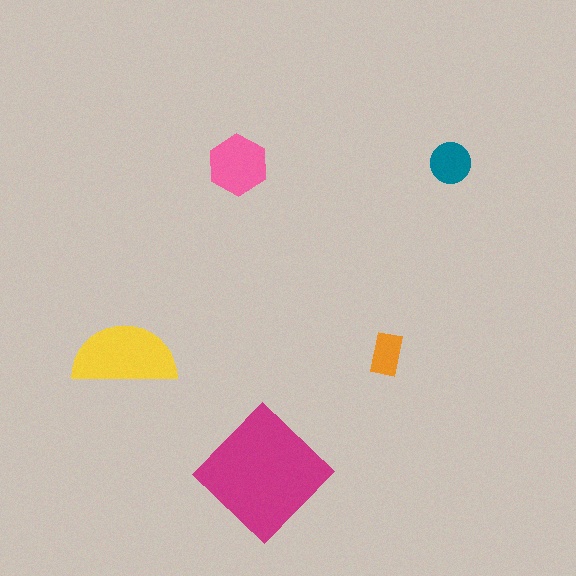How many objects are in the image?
There are 5 objects in the image.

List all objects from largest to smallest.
The magenta diamond, the yellow semicircle, the pink hexagon, the teal circle, the orange rectangle.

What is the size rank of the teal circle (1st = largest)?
4th.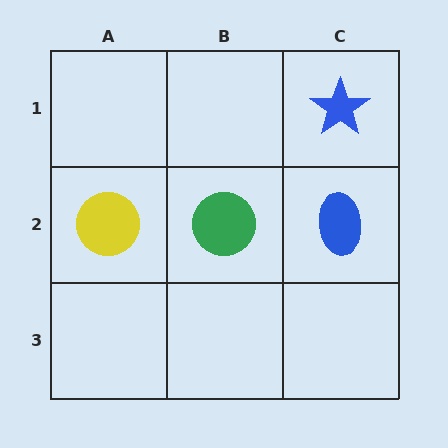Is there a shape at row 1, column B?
No, that cell is empty.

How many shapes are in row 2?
3 shapes.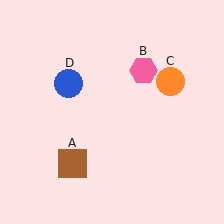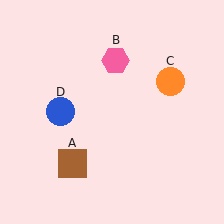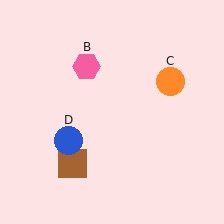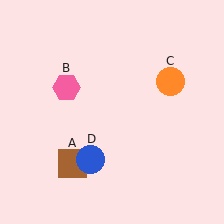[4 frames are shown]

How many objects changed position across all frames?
2 objects changed position: pink hexagon (object B), blue circle (object D).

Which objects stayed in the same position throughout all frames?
Brown square (object A) and orange circle (object C) remained stationary.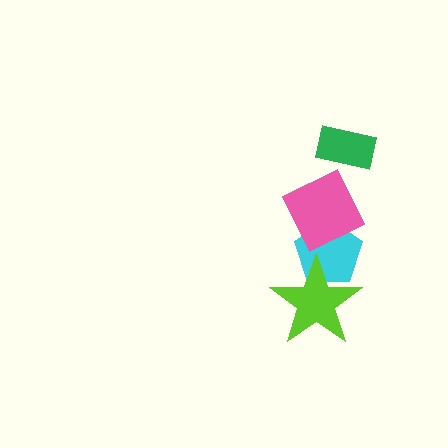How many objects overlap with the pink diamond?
1 object overlaps with the pink diamond.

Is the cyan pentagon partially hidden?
Yes, it is partially covered by another shape.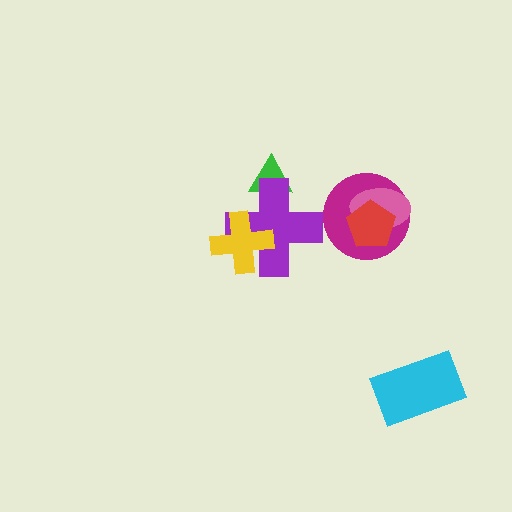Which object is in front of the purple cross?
The yellow cross is in front of the purple cross.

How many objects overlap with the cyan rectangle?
0 objects overlap with the cyan rectangle.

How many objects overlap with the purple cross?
2 objects overlap with the purple cross.